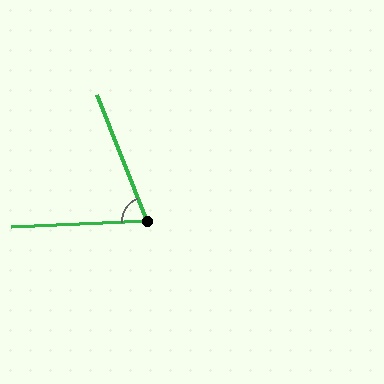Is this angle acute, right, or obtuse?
It is acute.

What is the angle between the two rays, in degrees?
Approximately 71 degrees.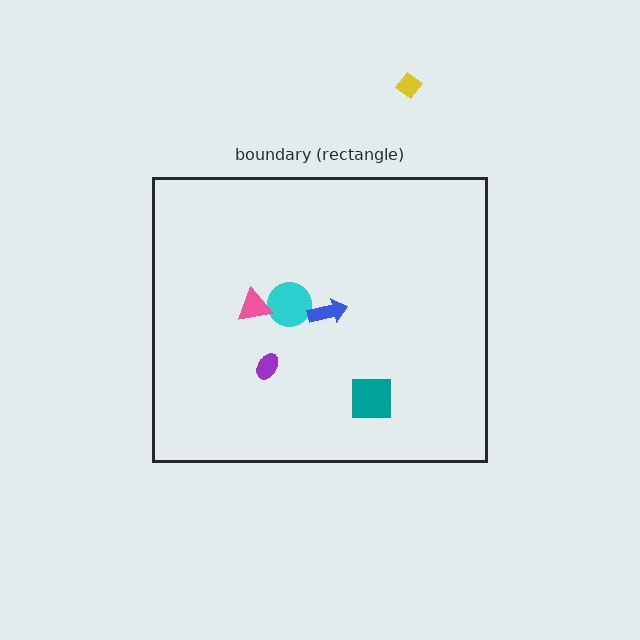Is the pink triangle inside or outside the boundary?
Inside.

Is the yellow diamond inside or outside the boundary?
Outside.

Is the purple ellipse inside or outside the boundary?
Inside.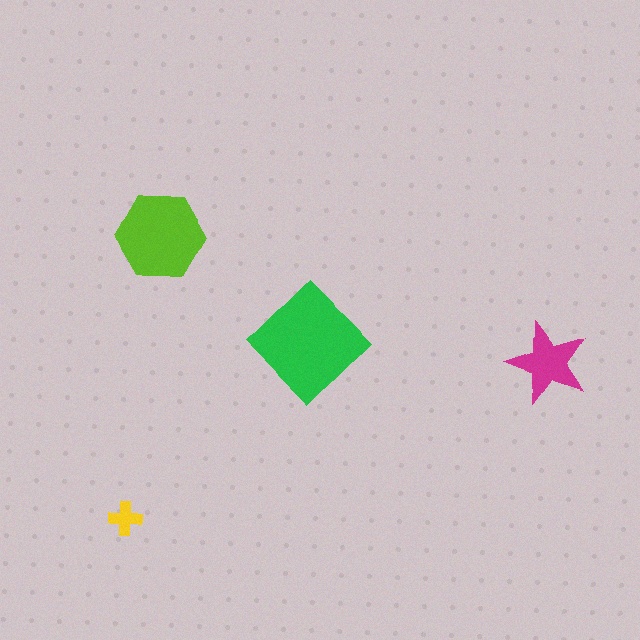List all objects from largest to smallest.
The green diamond, the lime hexagon, the magenta star, the yellow cross.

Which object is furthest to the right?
The magenta star is rightmost.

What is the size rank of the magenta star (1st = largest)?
3rd.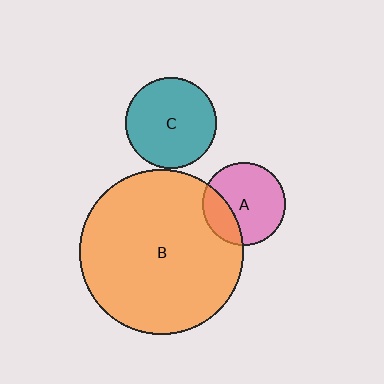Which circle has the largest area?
Circle B (orange).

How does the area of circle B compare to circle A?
Approximately 3.9 times.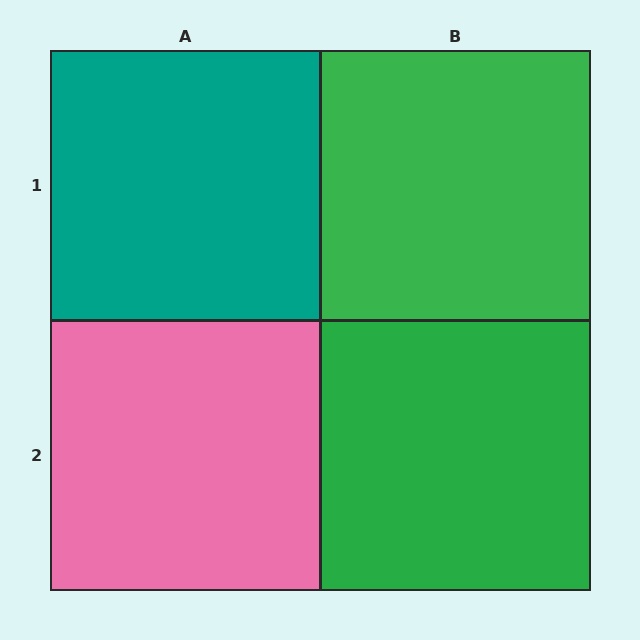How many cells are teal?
1 cell is teal.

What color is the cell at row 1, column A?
Teal.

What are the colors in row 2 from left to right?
Pink, green.